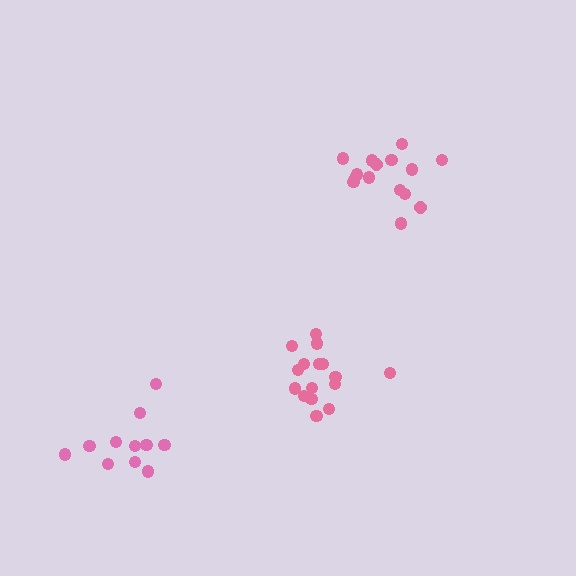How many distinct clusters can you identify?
There are 3 distinct clusters.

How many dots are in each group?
Group 1: 11 dots, Group 2: 15 dots, Group 3: 16 dots (42 total).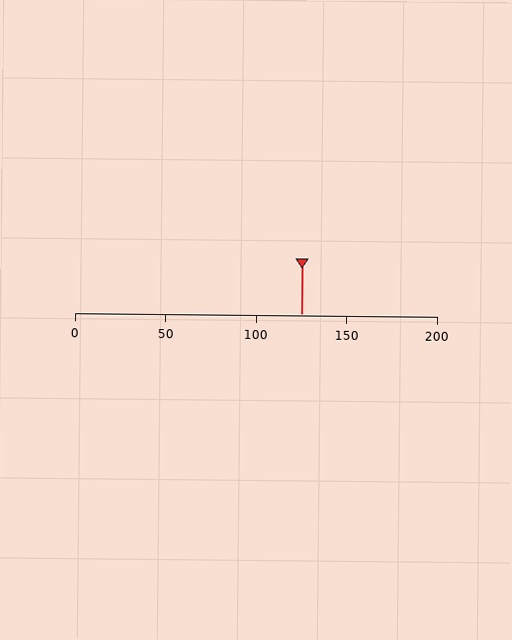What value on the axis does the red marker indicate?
The marker indicates approximately 125.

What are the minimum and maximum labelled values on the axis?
The axis runs from 0 to 200.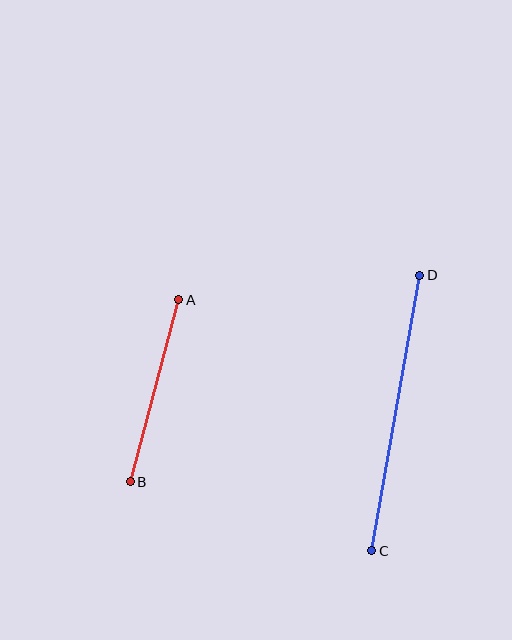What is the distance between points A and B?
The distance is approximately 189 pixels.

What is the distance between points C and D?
The distance is approximately 279 pixels.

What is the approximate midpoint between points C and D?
The midpoint is at approximately (396, 413) pixels.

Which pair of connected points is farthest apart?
Points C and D are farthest apart.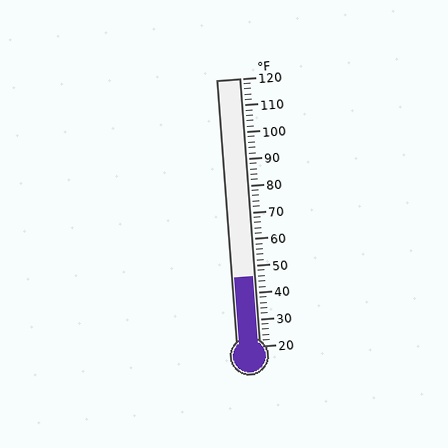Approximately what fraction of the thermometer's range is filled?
The thermometer is filled to approximately 25% of its range.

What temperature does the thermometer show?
The thermometer shows approximately 46°F.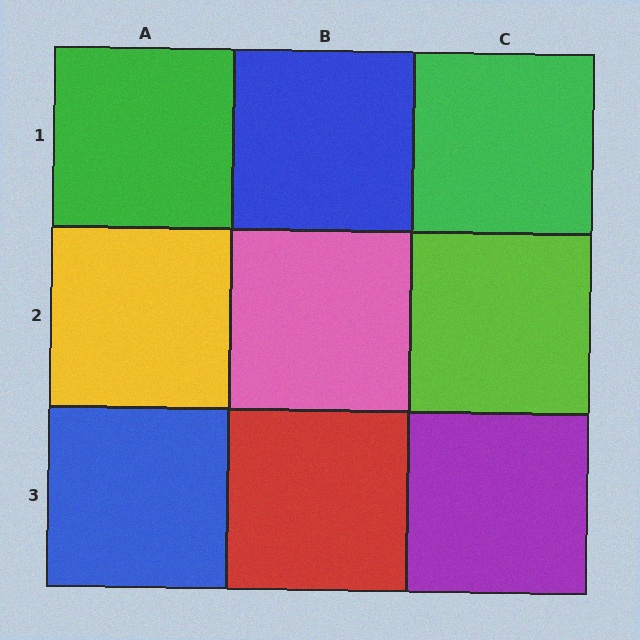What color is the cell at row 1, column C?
Green.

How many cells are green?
2 cells are green.